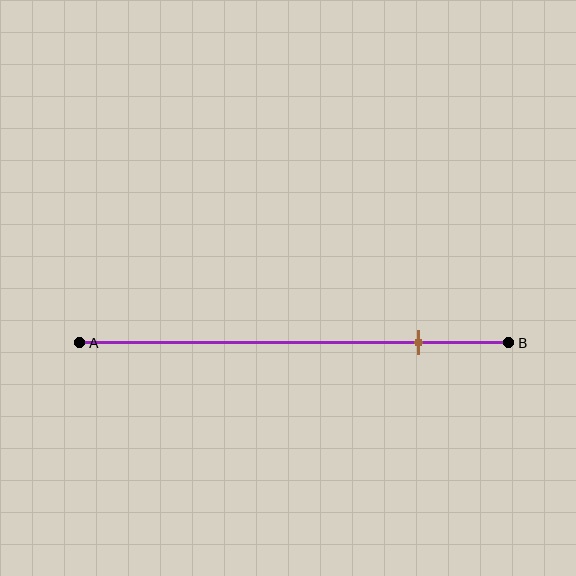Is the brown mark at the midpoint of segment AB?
No, the mark is at about 80% from A, not at the 50% midpoint.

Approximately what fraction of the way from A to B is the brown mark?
The brown mark is approximately 80% of the way from A to B.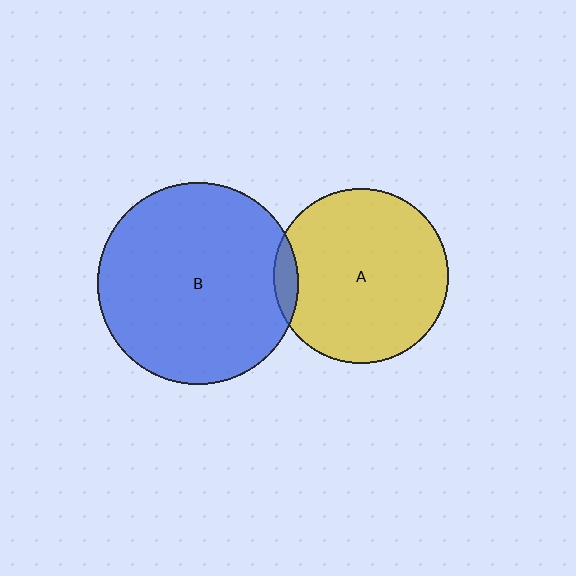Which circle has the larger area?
Circle B (blue).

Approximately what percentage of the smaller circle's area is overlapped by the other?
Approximately 5%.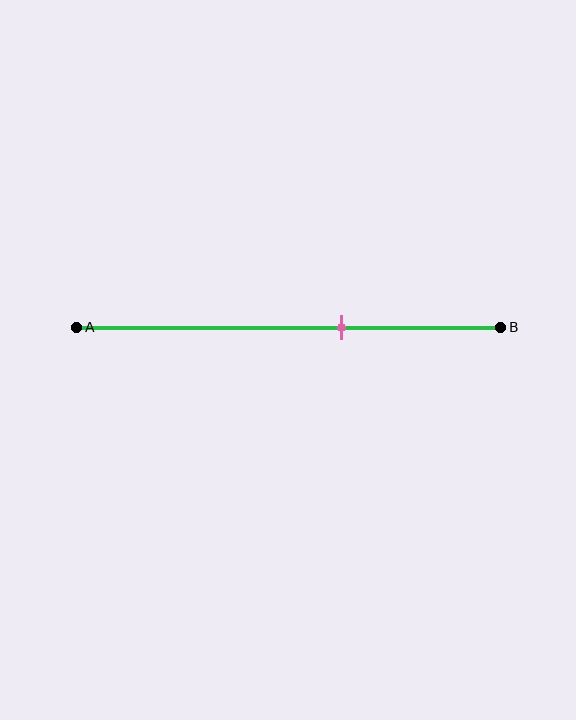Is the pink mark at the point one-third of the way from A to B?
No, the mark is at about 65% from A, not at the 33% one-third point.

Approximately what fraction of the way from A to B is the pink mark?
The pink mark is approximately 65% of the way from A to B.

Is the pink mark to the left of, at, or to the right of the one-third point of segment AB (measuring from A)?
The pink mark is to the right of the one-third point of segment AB.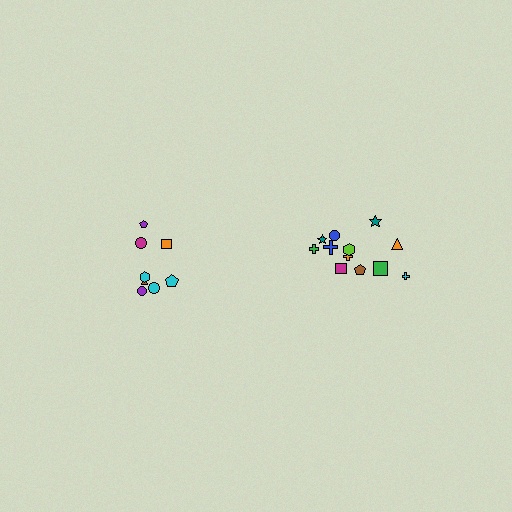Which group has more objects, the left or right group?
The right group.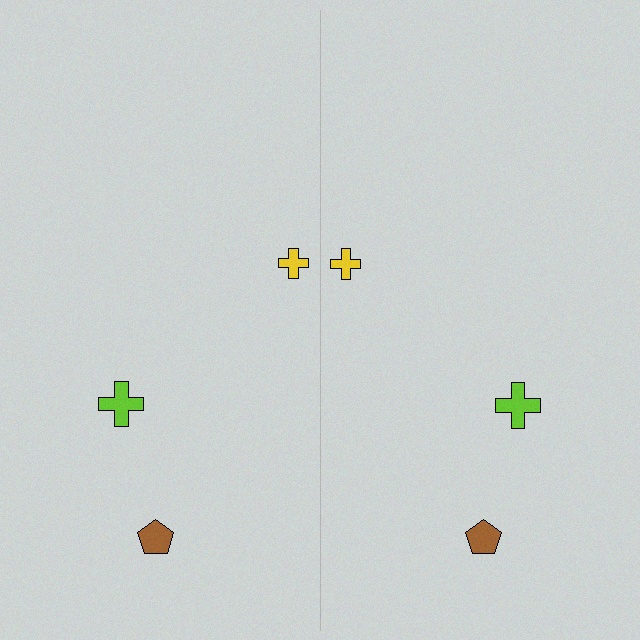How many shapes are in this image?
There are 6 shapes in this image.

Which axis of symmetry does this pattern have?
The pattern has a vertical axis of symmetry running through the center of the image.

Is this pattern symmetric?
Yes, this pattern has bilateral (reflection) symmetry.